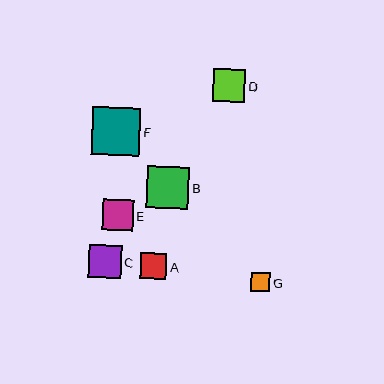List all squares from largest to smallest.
From largest to smallest: F, B, C, D, E, A, G.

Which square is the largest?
Square F is the largest with a size of approximately 48 pixels.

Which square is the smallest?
Square G is the smallest with a size of approximately 19 pixels.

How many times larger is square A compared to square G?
Square A is approximately 1.4 times the size of square G.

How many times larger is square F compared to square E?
Square F is approximately 1.5 times the size of square E.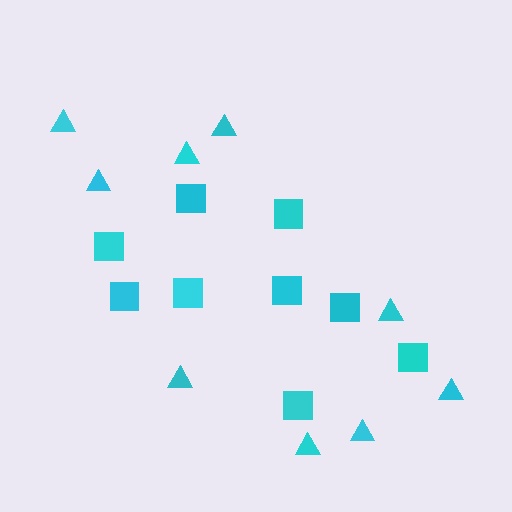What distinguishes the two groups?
There are 2 groups: one group of squares (9) and one group of triangles (9).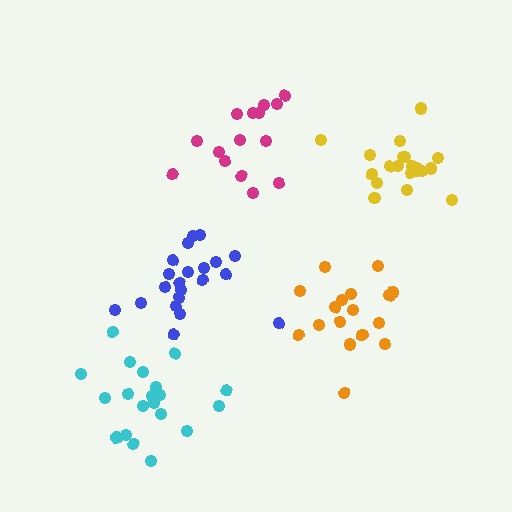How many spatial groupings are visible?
There are 5 spatial groupings.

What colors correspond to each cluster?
The clusters are colored: orange, magenta, blue, yellow, cyan.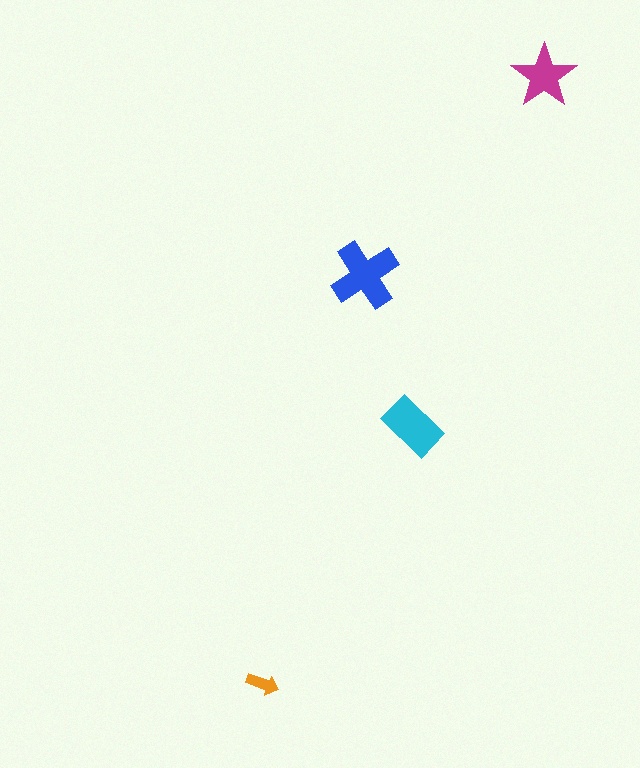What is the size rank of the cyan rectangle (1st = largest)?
2nd.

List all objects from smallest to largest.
The orange arrow, the magenta star, the cyan rectangle, the blue cross.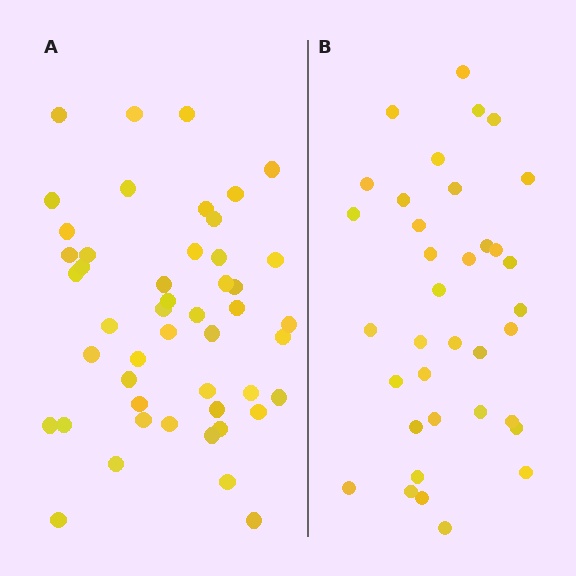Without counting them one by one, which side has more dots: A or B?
Region A (the left region) has more dots.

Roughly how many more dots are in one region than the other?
Region A has roughly 12 or so more dots than region B.